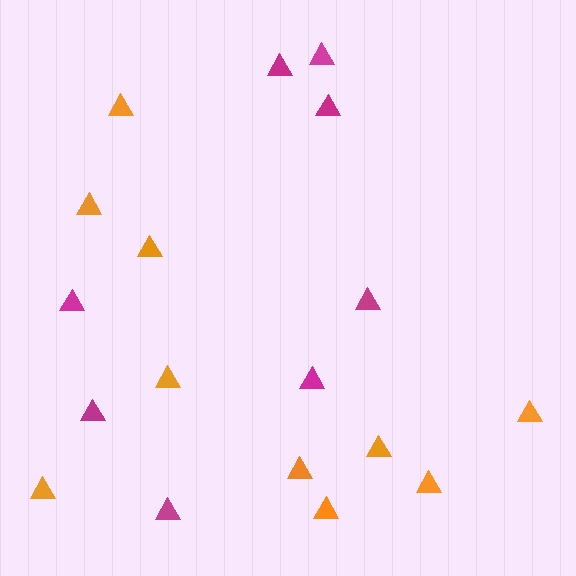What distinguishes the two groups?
There are 2 groups: one group of orange triangles (10) and one group of magenta triangles (8).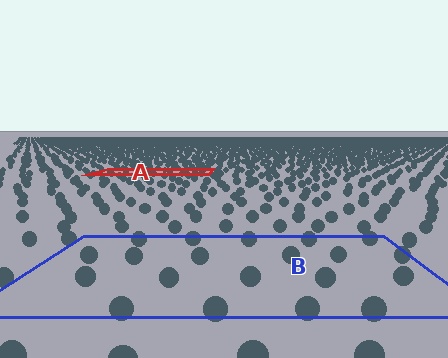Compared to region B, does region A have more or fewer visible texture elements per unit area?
Region A has more texture elements per unit area — they are packed more densely because it is farther away.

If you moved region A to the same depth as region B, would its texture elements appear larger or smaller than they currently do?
They would appear larger. At a closer depth, the same texture elements are projected at a bigger on-screen size.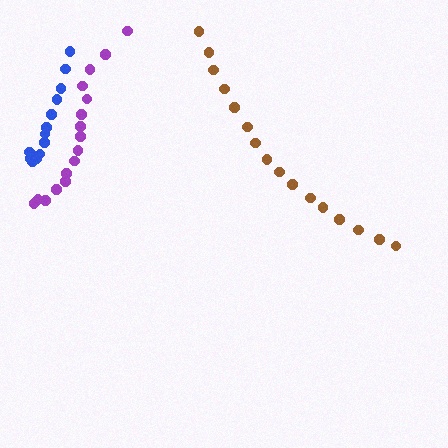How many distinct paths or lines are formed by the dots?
There are 3 distinct paths.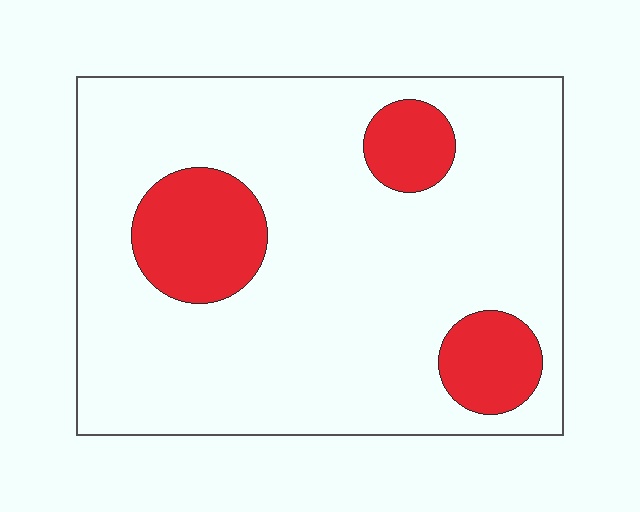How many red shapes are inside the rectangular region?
3.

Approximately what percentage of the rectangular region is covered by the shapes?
Approximately 15%.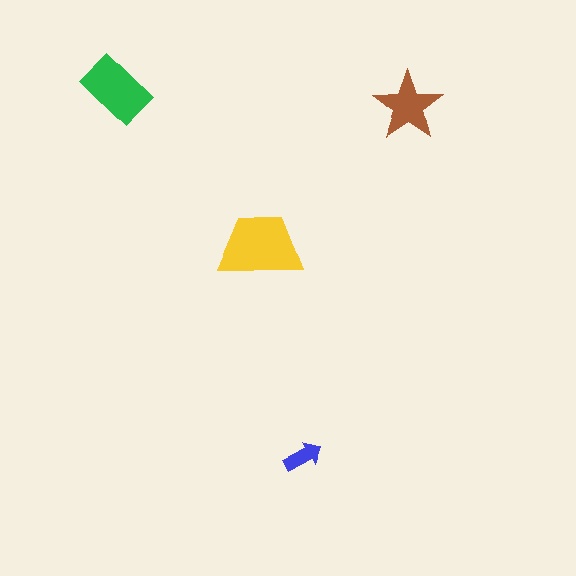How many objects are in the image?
There are 4 objects in the image.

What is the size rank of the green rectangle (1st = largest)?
2nd.